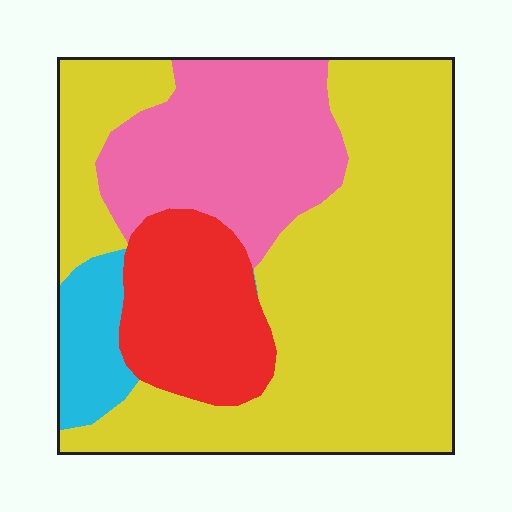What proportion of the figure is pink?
Pink takes up between a sixth and a third of the figure.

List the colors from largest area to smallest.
From largest to smallest: yellow, pink, red, cyan.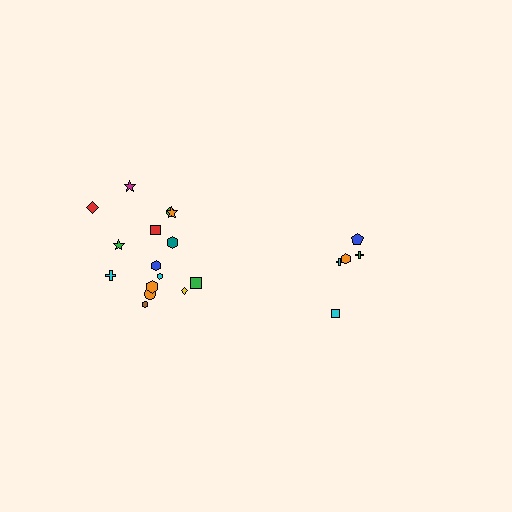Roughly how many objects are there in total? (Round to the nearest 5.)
Roughly 20 objects in total.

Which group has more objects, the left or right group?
The left group.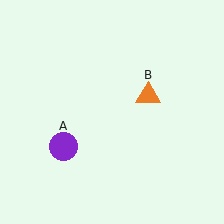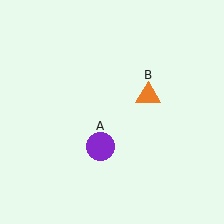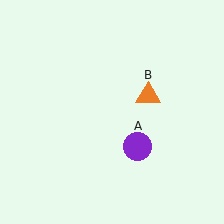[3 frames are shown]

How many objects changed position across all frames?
1 object changed position: purple circle (object A).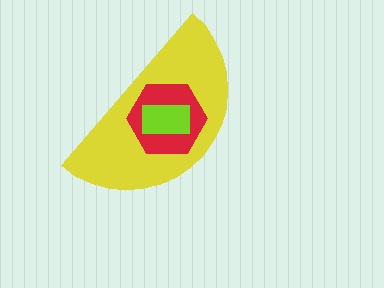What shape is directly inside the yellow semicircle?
The red hexagon.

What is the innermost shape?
The lime rectangle.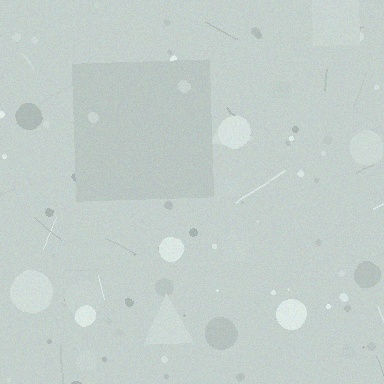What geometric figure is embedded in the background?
A square is embedded in the background.